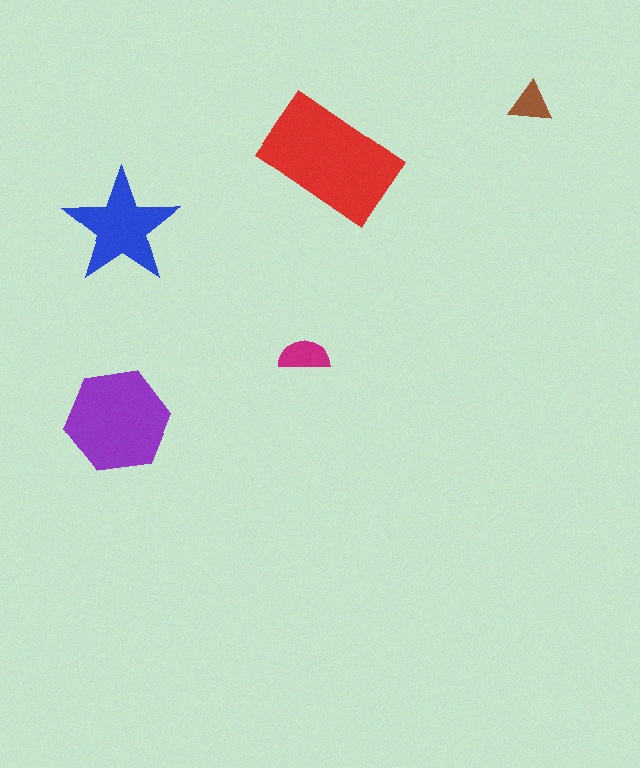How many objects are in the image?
There are 5 objects in the image.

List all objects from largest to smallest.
The red rectangle, the purple hexagon, the blue star, the magenta semicircle, the brown triangle.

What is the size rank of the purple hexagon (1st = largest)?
2nd.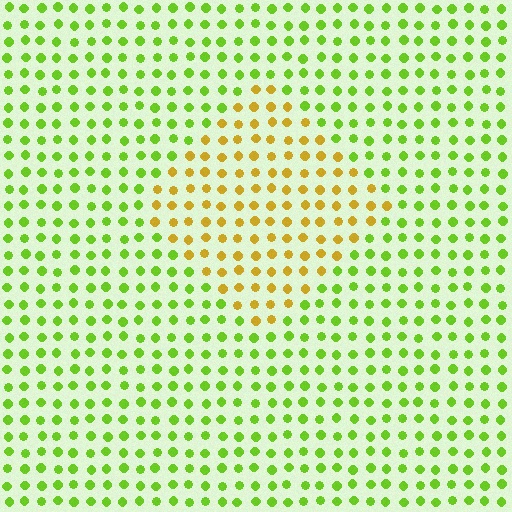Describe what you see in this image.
The image is filled with small lime elements in a uniform arrangement. A diamond-shaped region is visible where the elements are tinted to a slightly different hue, forming a subtle color boundary.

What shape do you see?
I see a diamond.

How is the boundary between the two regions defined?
The boundary is defined purely by a slight shift in hue (about 48 degrees). Spacing, size, and orientation are identical on both sides.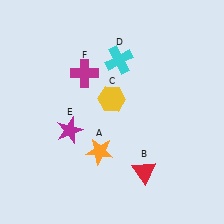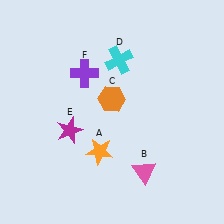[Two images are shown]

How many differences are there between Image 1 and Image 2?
There are 3 differences between the two images.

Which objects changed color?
B changed from red to pink. C changed from yellow to orange. F changed from magenta to purple.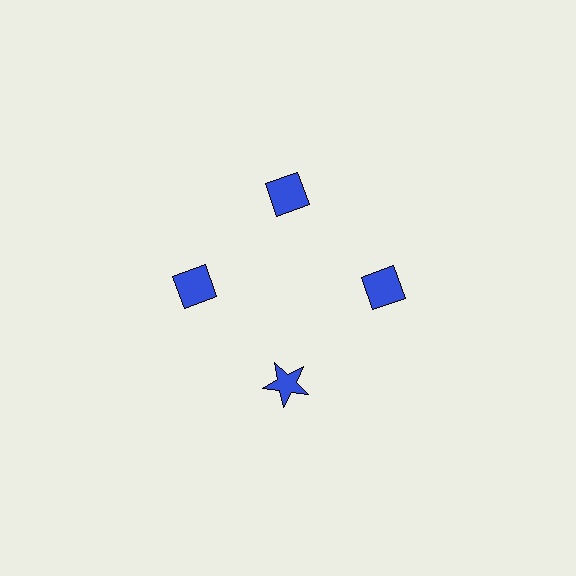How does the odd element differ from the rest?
It has a different shape: star instead of diamond.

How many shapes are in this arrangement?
There are 4 shapes arranged in a ring pattern.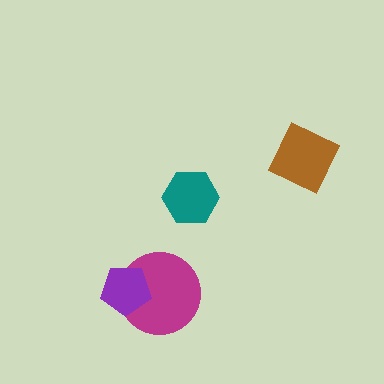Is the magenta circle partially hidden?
Yes, it is partially covered by another shape.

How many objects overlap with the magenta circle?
1 object overlaps with the magenta circle.